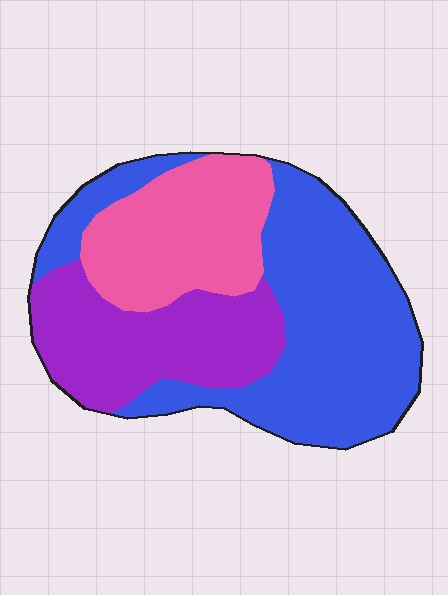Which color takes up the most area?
Blue, at roughly 50%.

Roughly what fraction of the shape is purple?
Purple covers around 25% of the shape.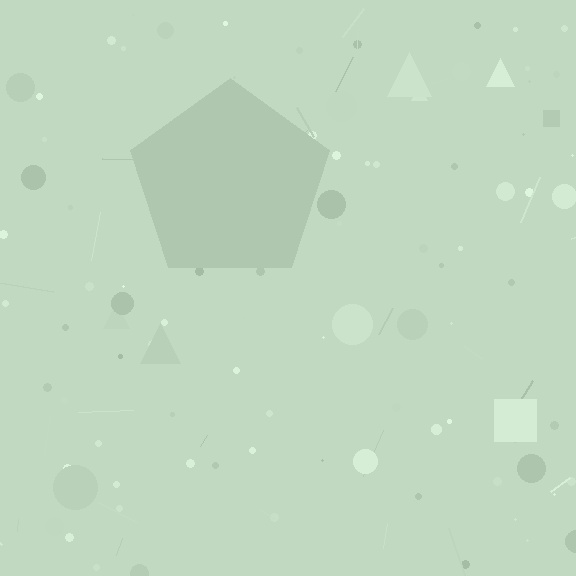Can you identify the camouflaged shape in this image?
The camouflaged shape is a pentagon.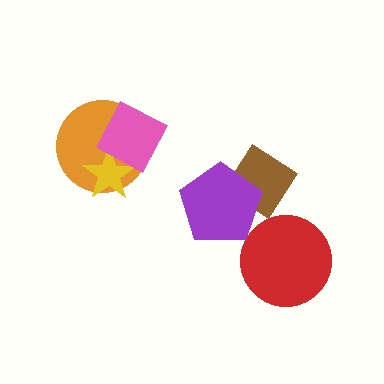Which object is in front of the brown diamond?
The purple pentagon is in front of the brown diamond.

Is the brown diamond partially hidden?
Yes, it is partially covered by another shape.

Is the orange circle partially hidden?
Yes, it is partially covered by another shape.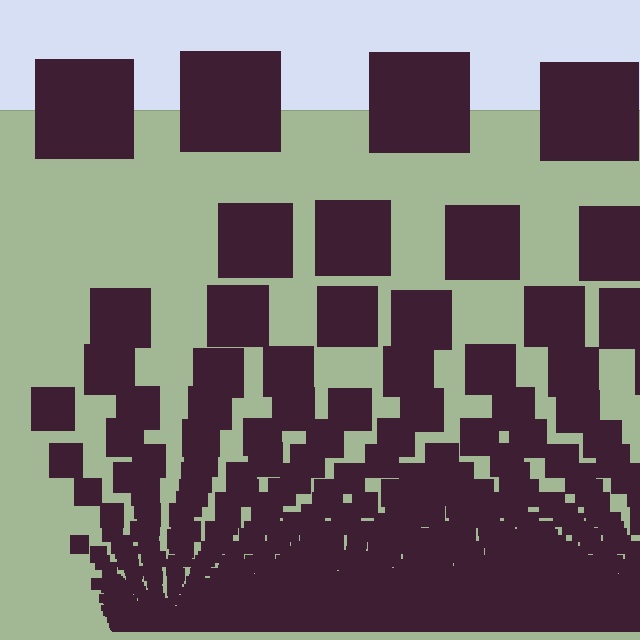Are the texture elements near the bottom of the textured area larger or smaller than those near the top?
Smaller. The gradient is inverted — elements near the bottom are smaller and denser.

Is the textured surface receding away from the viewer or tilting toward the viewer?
The surface appears to tilt toward the viewer. Texture elements get larger and sparser toward the top.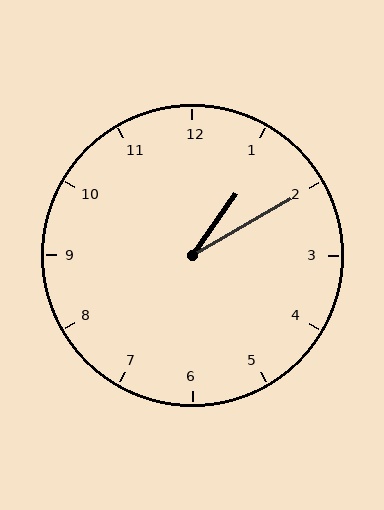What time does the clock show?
1:10.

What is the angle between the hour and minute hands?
Approximately 25 degrees.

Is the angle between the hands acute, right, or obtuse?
It is acute.